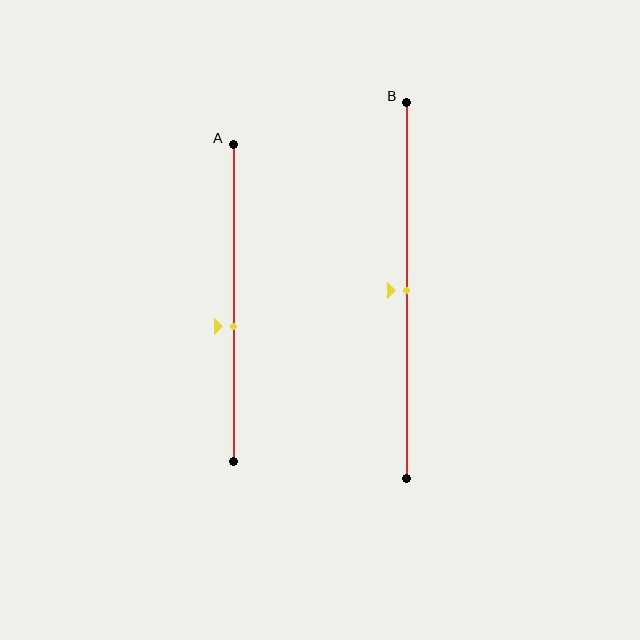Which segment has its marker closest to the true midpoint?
Segment B has its marker closest to the true midpoint.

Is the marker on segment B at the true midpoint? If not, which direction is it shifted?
Yes, the marker on segment B is at the true midpoint.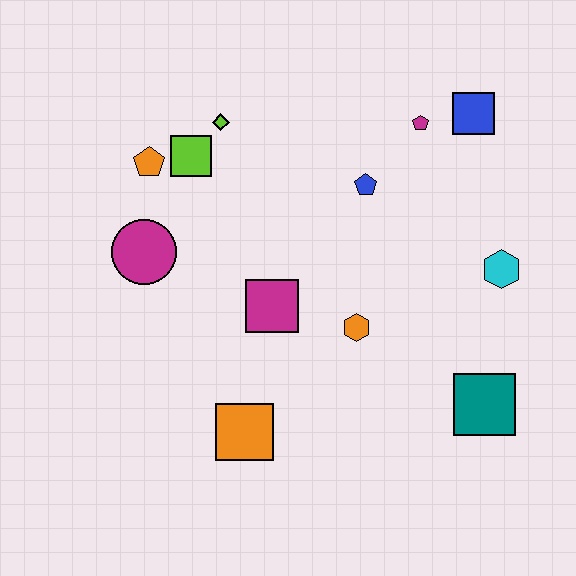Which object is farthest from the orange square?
The blue square is farthest from the orange square.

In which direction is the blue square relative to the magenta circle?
The blue square is to the right of the magenta circle.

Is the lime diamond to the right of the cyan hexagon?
No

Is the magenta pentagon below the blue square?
Yes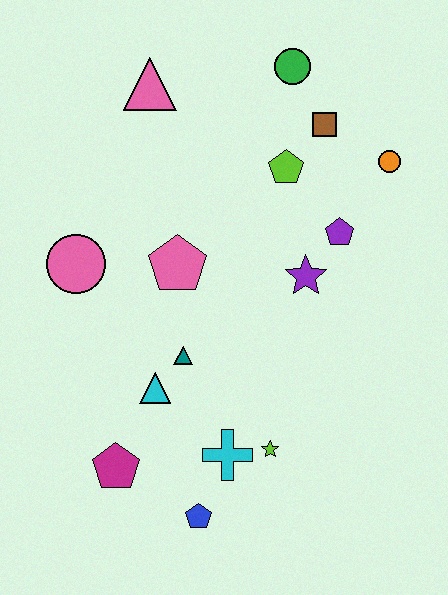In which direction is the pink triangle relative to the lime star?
The pink triangle is above the lime star.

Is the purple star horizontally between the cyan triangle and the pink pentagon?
No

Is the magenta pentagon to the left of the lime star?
Yes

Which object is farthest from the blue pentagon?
The green circle is farthest from the blue pentagon.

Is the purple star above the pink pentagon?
No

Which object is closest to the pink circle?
The pink pentagon is closest to the pink circle.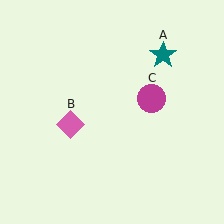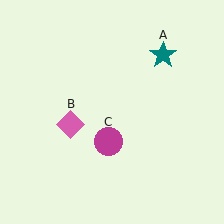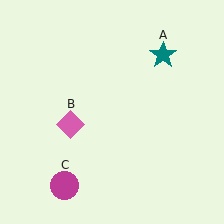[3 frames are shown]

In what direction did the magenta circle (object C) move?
The magenta circle (object C) moved down and to the left.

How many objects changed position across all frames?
1 object changed position: magenta circle (object C).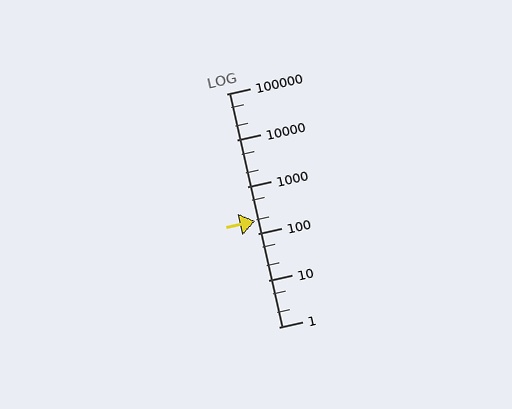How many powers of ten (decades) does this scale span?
The scale spans 5 decades, from 1 to 100000.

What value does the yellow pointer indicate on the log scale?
The pointer indicates approximately 190.